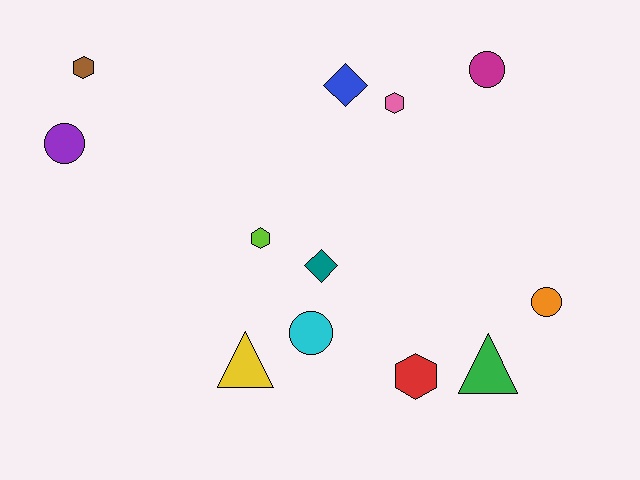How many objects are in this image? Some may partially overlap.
There are 12 objects.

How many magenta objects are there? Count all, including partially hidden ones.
There is 1 magenta object.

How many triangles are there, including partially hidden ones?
There are 2 triangles.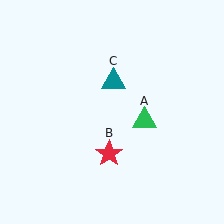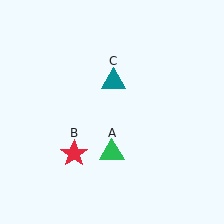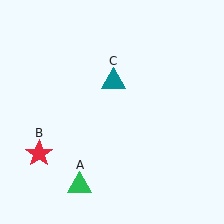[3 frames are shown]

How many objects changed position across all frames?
2 objects changed position: green triangle (object A), red star (object B).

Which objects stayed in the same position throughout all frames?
Teal triangle (object C) remained stationary.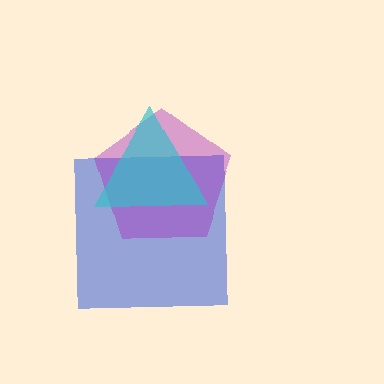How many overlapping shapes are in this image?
There are 3 overlapping shapes in the image.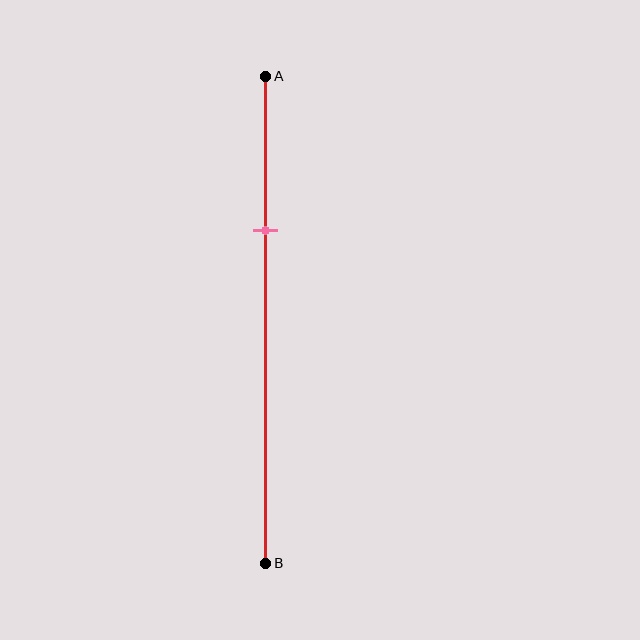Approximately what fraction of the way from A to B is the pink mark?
The pink mark is approximately 30% of the way from A to B.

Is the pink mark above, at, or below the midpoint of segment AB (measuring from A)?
The pink mark is above the midpoint of segment AB.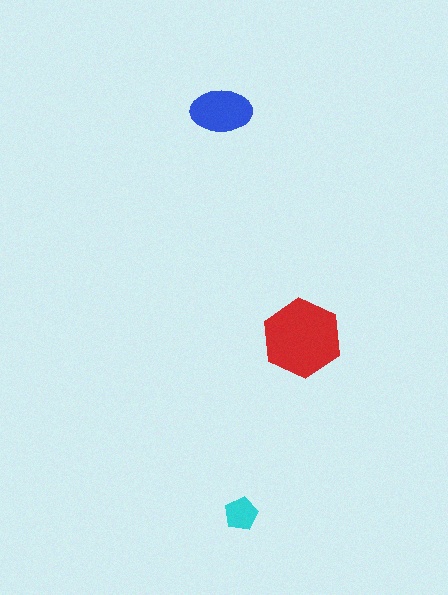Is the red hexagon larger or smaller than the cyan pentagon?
Larger.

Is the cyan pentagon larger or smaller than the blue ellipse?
Smaller.